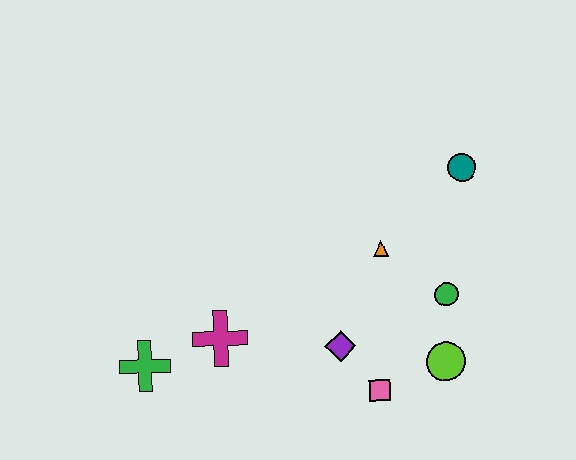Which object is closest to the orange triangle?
The green circle is closest to the orange triangle.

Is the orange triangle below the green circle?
No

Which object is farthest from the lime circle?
The green cross is farthest from the lime circle.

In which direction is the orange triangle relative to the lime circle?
The orange triangle is above the lime circle.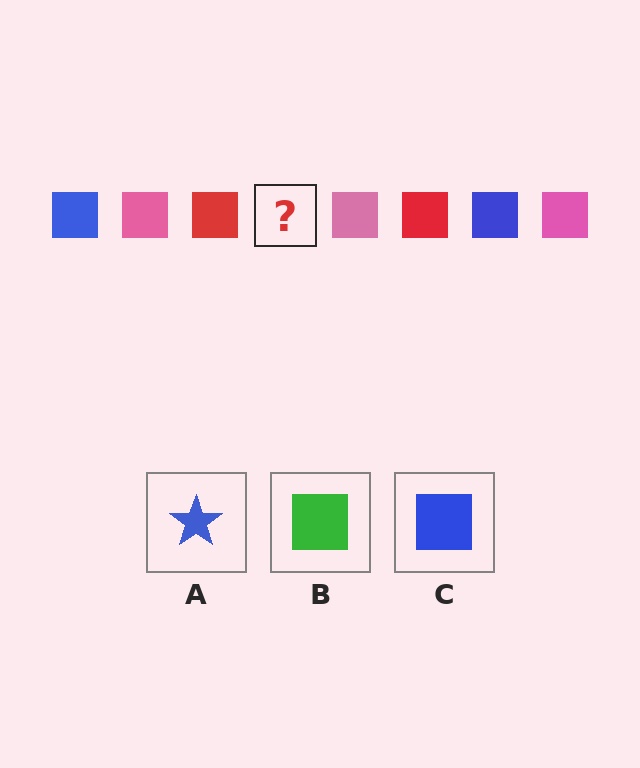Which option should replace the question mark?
Option C.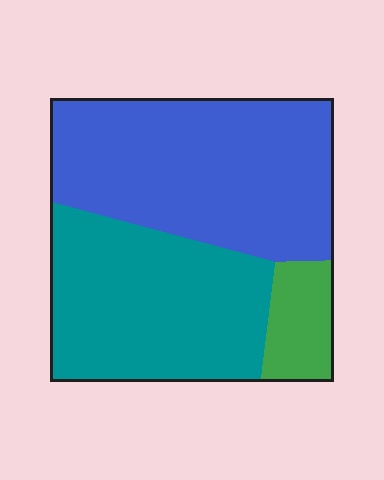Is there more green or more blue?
Blue.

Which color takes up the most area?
Blue, at roughly 50%.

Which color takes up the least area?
Green, at roughly 10%.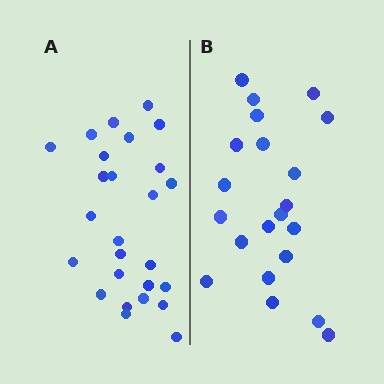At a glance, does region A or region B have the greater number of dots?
Region A (the left region) has more dots.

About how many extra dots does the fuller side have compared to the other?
Region A has about 5 more dots than region B.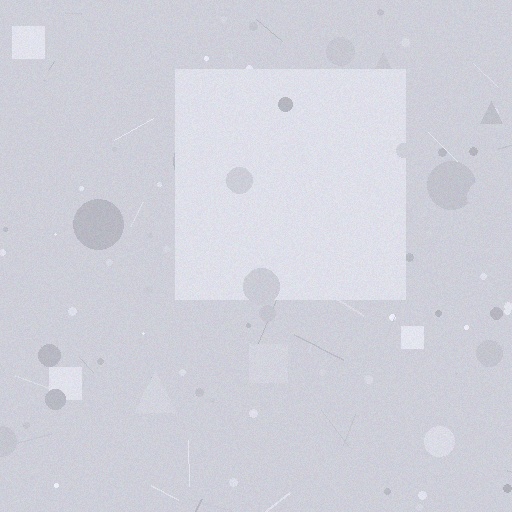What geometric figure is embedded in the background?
A square is embedded in the background.